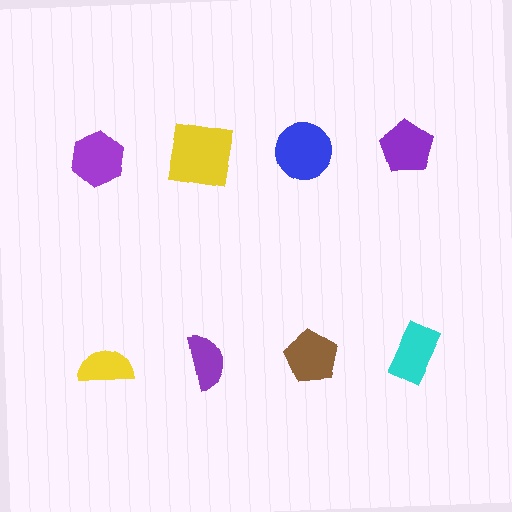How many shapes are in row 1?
4 shapes.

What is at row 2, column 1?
A yellow semicircle.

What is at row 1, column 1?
A purple hexagon.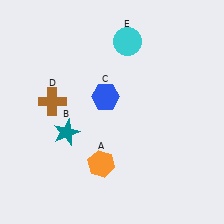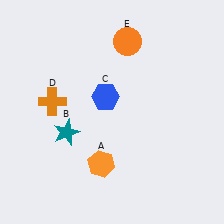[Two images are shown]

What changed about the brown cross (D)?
In Image 1, D is brown. In Image 2, it changed to orange.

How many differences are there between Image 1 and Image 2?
There are 2 differences between the two images.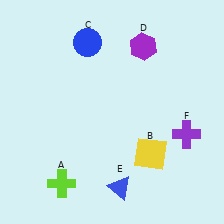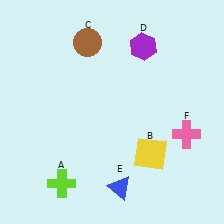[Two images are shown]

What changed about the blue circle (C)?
In Image 1, C is blue. In Image 2, it changed to brown.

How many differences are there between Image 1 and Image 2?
There are 2 differences between the two images.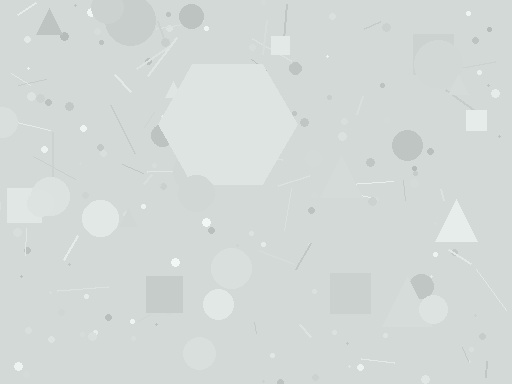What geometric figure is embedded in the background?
A hexagon is embedded in the background.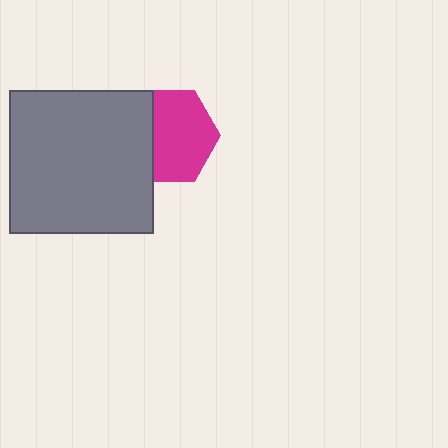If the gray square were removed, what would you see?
You would see the complete magenta hexagon.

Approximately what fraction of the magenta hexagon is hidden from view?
Roughly 32% of the magenta hexagon is hidden behind the gray square.